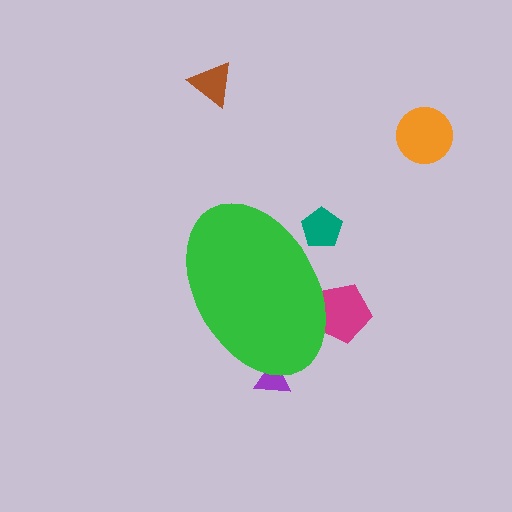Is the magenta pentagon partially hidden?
Yes, the magenta pentagon is partially hidden behind the green ellipse.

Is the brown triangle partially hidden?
No, the brown triangle is fully visible.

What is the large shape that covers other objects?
A green ellipse.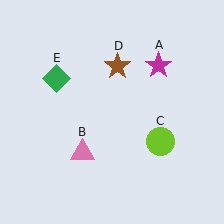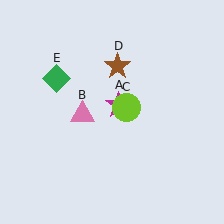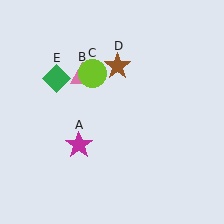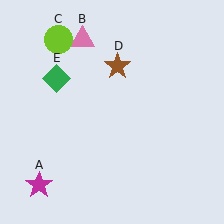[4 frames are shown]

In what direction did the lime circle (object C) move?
The lime circle (object C) moved up and to the left.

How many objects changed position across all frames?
3 objects changed position: magenta star (object A), pink triangle (object B), lime circle (object C).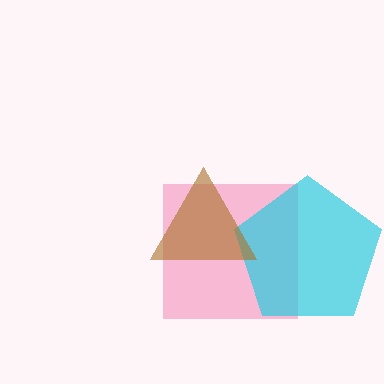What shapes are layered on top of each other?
The layered shapes are: a pink square, a cyan pentagon, a brown triangle.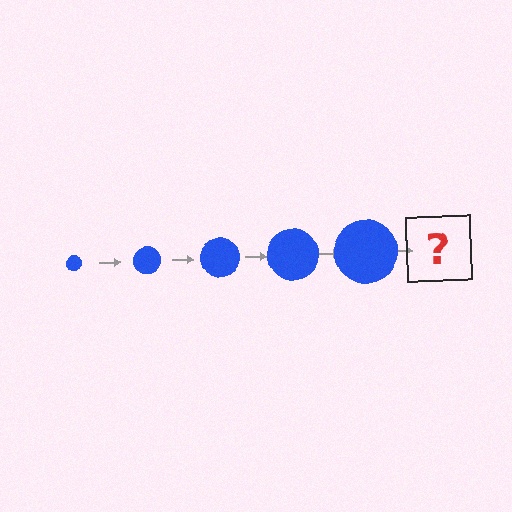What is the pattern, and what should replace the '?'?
The pattern is that the circle gets progressively larger each step. The '?' should be a blue circle, larger than the previous one.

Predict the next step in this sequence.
The next step is a blue circle, larger than the previous one.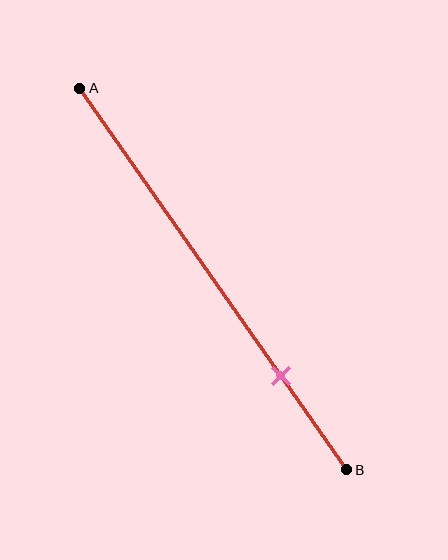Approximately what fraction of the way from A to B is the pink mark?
The pink mark is approximately 75% of the way from A to B.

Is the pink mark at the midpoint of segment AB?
No, the mark is at about 75% from A, not at the 50% midpoint.